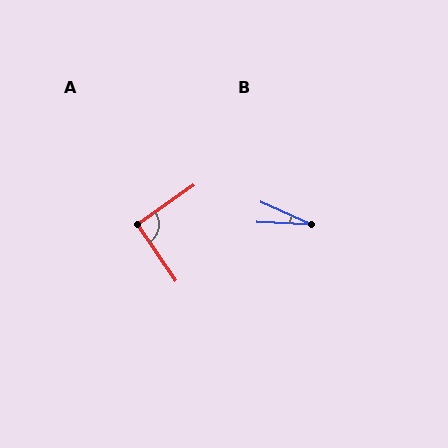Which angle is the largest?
A, at approximately 90 degrees.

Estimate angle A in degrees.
Approximately 90 degrees.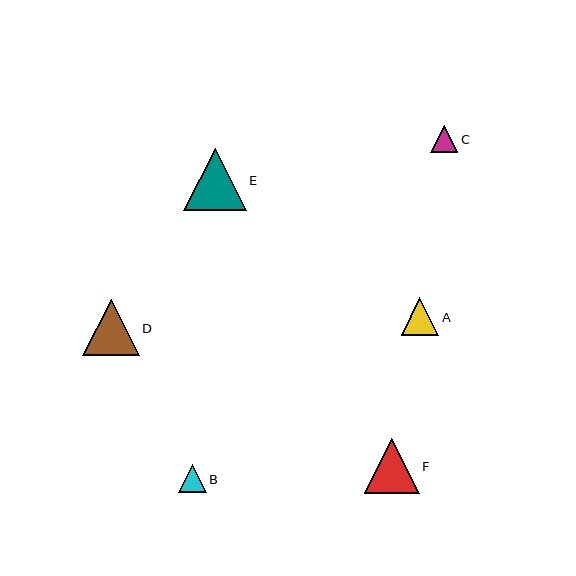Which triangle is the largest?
Triangle E is the largest with a size of approximately 63 pixels.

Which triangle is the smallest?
Triangle C is the smallest with a size of approximately 27 pixels.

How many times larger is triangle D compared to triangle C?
Triangle D is approximately 2.1 times the size of triangle C.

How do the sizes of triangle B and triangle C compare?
Triangle B and triangle C are approximately the same size.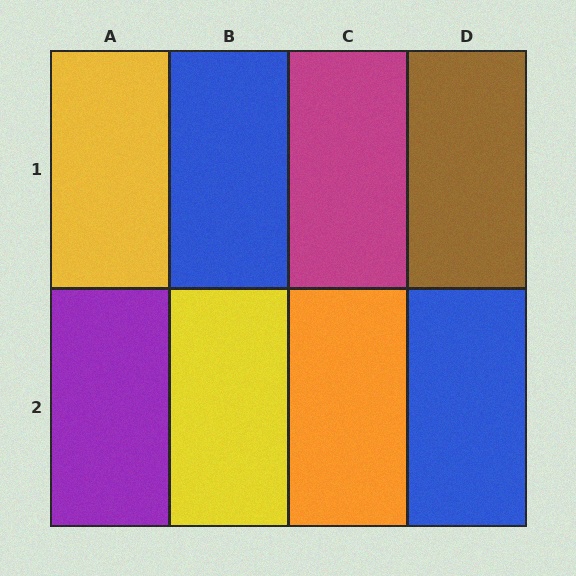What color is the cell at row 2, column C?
Orange.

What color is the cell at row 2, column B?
Yellow.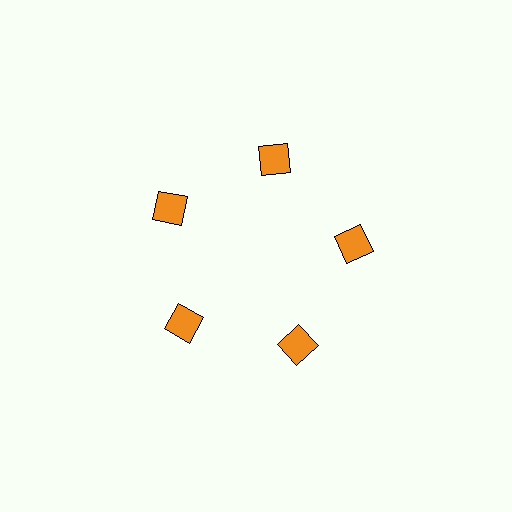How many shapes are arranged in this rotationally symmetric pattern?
There are 5 shapes, arranged in 5 groups of 1.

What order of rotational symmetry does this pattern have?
This pattern has 5-fold rotational symmetry.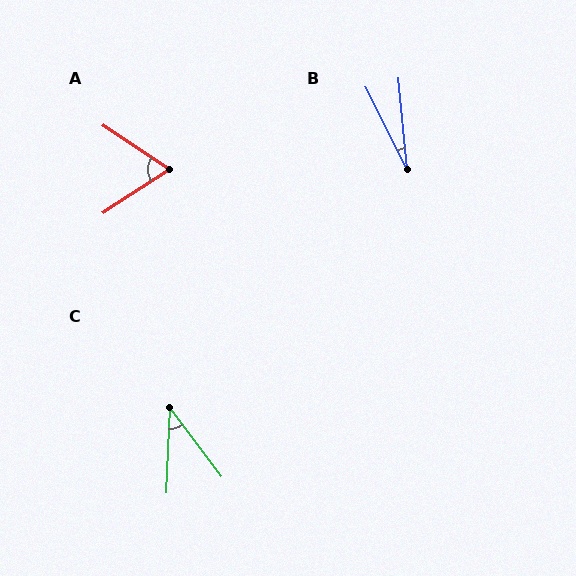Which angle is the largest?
A, at approximately 67 degrees.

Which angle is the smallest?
B, at approximately 21 degrees.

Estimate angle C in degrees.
Approximately 39 degrees.